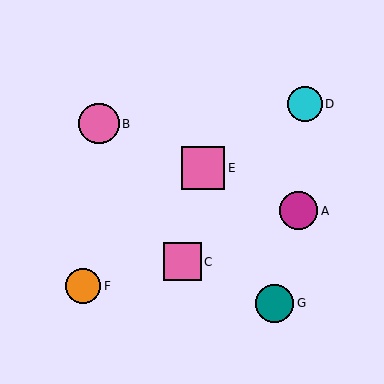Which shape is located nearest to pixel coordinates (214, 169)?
The pink square (labeled E) at (203, 168) is nearest to that location.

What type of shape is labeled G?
Shape G is a teal circle.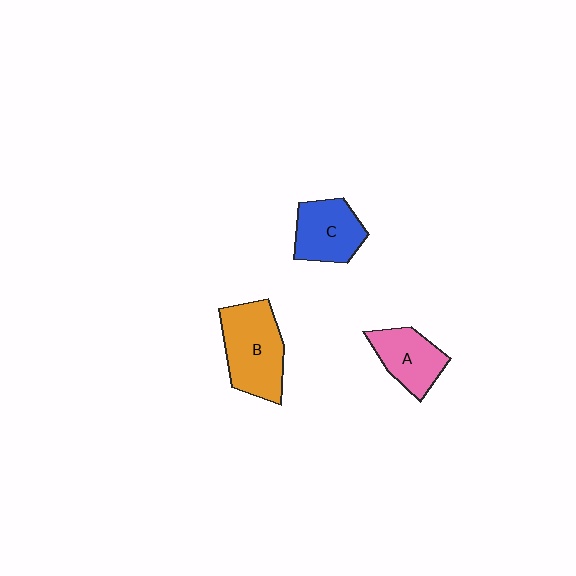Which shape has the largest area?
Shape B (orange).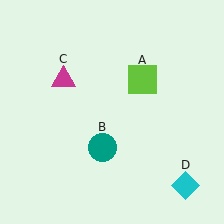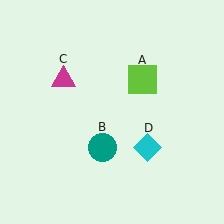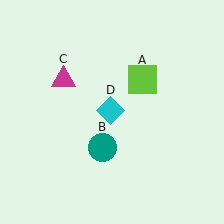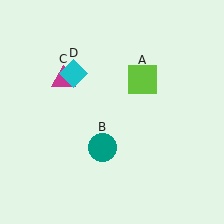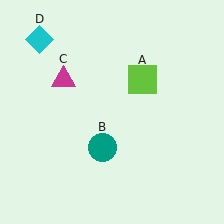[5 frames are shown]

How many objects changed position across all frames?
1 object changed position: cyan diamond (object D).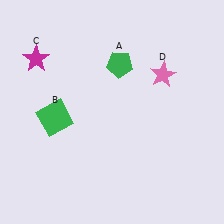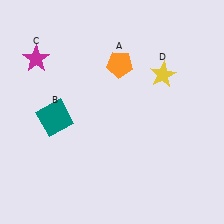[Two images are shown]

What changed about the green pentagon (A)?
In Image 1, A is green. In Image 2, it changed to orange.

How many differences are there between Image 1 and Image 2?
There are 3 differences between the two images.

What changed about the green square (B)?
In Image 1, B is green. In Image 2, it changed to teal.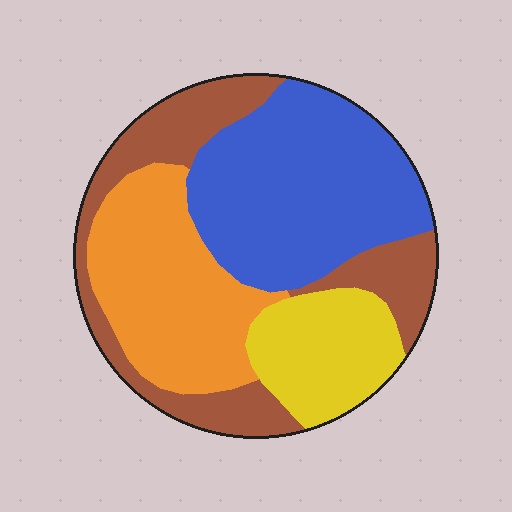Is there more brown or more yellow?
Brown.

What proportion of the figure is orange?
Orange takes up about one quarter (1/4) of the figure.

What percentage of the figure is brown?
Brown takes up about one quarter (1/4) of the figure.